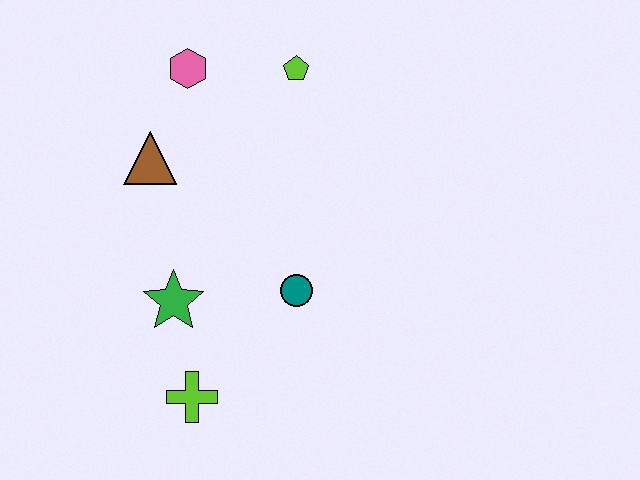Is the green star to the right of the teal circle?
No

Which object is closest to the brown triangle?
The pink hexagon is closest to the brown triangle.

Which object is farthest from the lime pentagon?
The lime cross is farthest from the lime pentagon.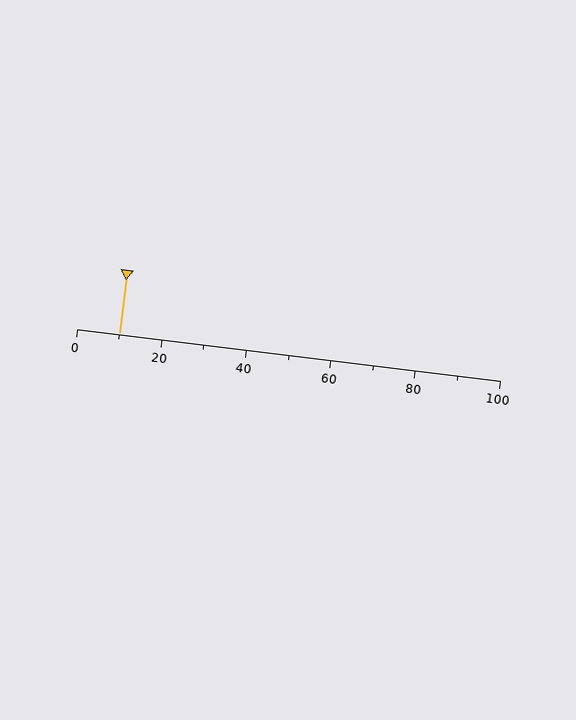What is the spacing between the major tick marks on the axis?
The major ticks are spaced 20 apart.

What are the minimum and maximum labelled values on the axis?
The axis runs from 0 to 100.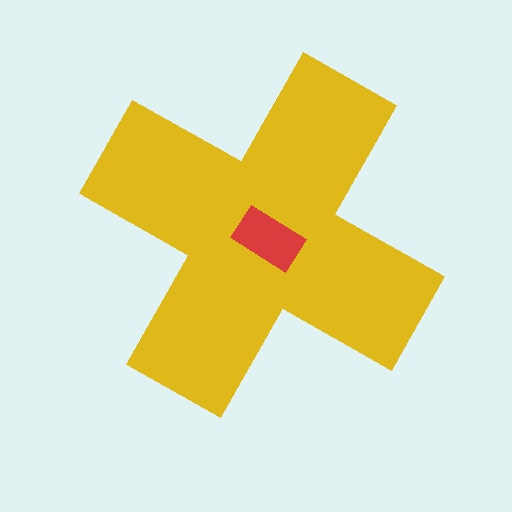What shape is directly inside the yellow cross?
The red rectangle.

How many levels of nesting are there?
2.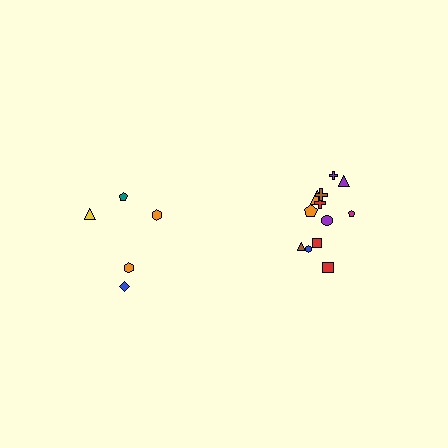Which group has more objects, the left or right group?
The right group.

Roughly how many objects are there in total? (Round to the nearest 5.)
Roughly 15 objects in total.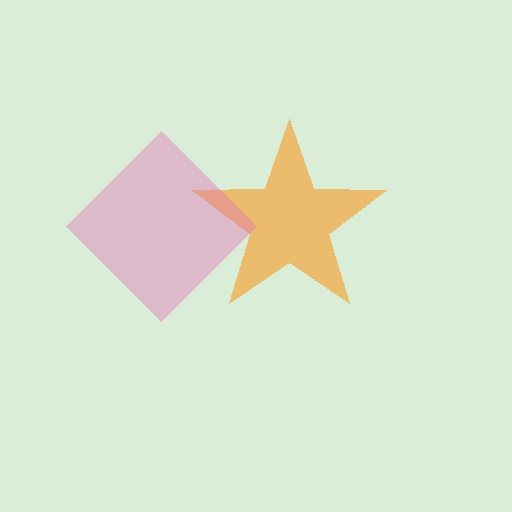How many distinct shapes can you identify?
There are 2 distinct shapes: an orange star, a pink diamond.